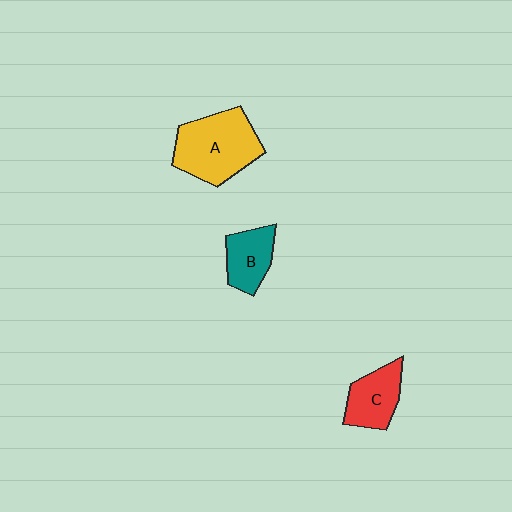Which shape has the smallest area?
Shape B (teal).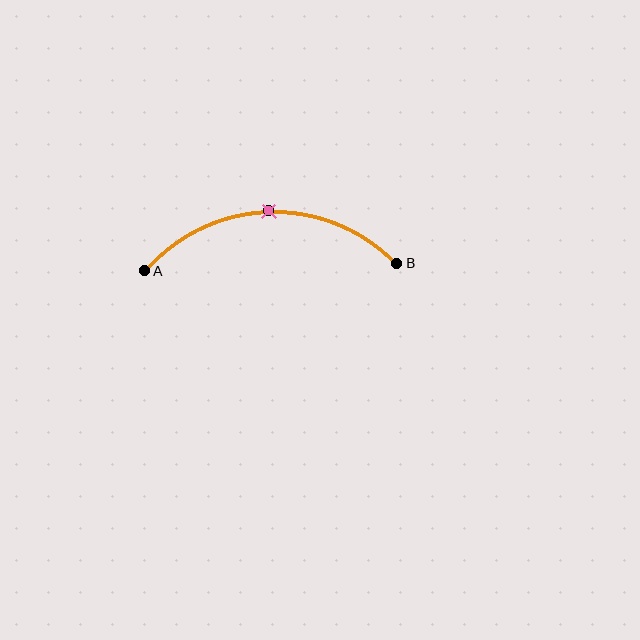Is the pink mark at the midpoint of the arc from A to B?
Yes. The pink mark lies on the arc at equal arc-length from both A and B — it is the arc midpoint.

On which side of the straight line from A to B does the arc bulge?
The arc bulges above the straight line connecting A and B.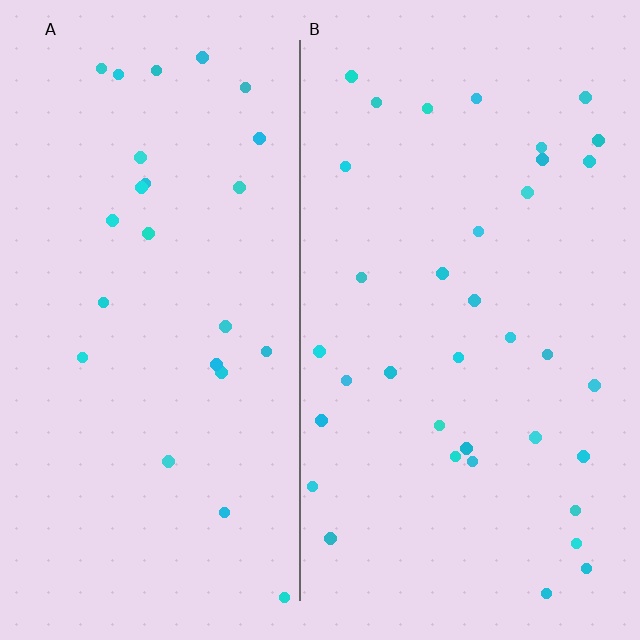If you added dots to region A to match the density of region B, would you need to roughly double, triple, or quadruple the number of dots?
Approximately double.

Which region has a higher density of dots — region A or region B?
B (the right).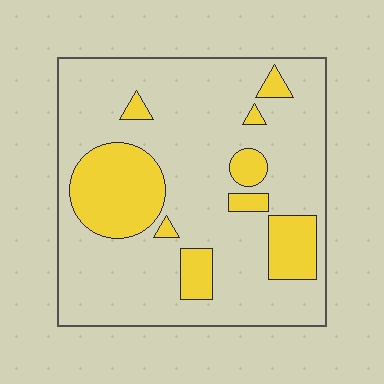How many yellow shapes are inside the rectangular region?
9.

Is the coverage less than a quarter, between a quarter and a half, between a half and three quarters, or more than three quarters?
Less than a quarter.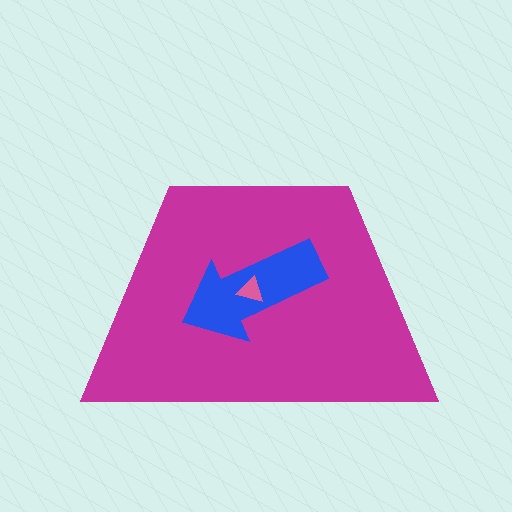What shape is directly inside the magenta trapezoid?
The blue arrow.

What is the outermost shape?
The magenta trapezoid.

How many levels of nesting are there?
3.